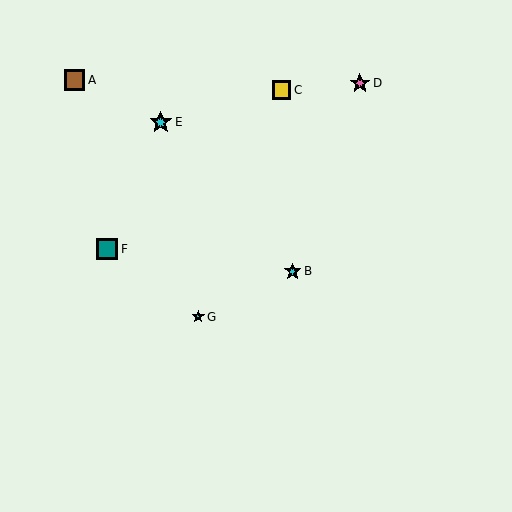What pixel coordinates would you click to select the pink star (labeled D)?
Click at (360, 83) to select the pink star D.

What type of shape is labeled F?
Shape F is a teal square.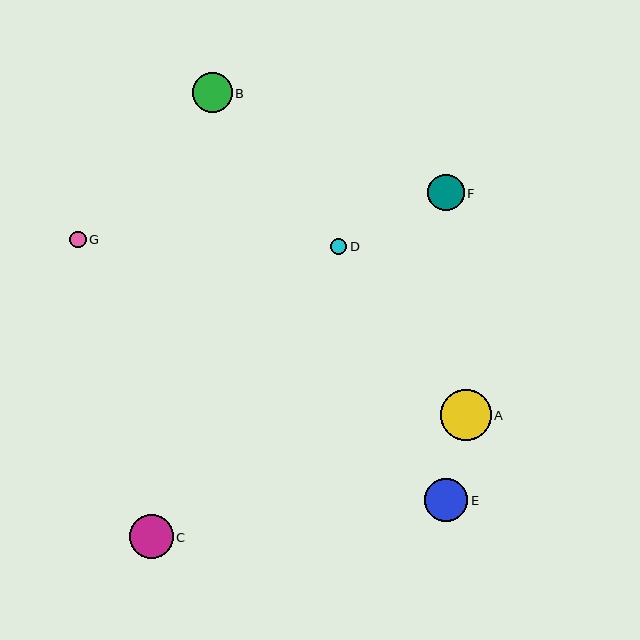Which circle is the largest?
Circle A is the largest with a size of approximately 51 pixels.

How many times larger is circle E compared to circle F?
Circle E is approximately 1.2 times the size of circle F.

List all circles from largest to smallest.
From largest to smallest: A, C, E, B, F, G, D.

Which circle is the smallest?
Circle D is the smallest with a size of approximately 16 pixels.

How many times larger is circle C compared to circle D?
Circle C is approximately 2.8 times the size of circle D.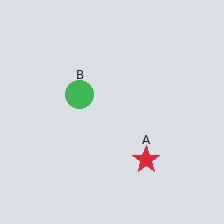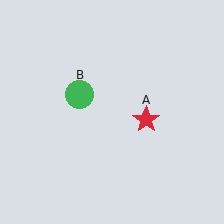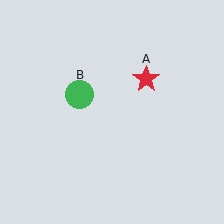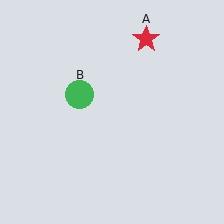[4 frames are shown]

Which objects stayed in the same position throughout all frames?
Green circle (object B) remained stationary.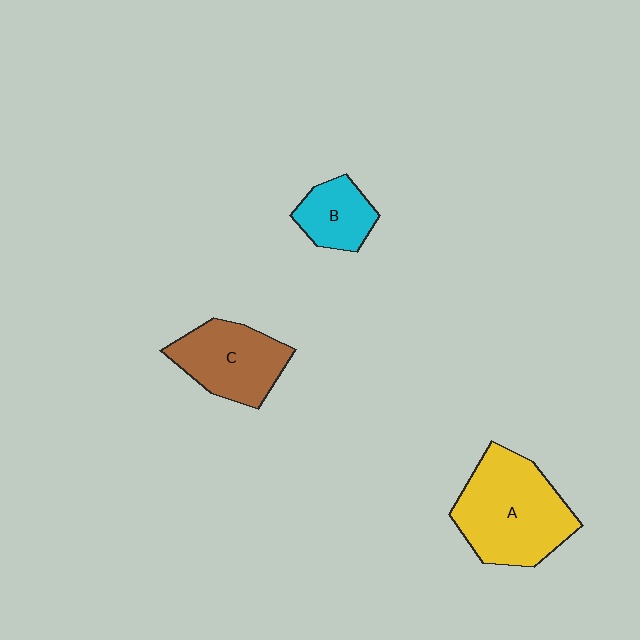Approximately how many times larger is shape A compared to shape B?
Approximately 2.3 times.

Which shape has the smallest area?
Shape B (cyan).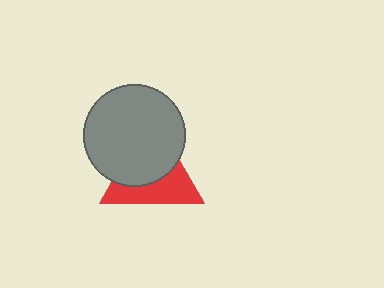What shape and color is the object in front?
The object in front is a gray circle.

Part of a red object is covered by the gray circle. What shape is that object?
It is a triangle.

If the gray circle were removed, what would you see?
You would see the complete red triangle.